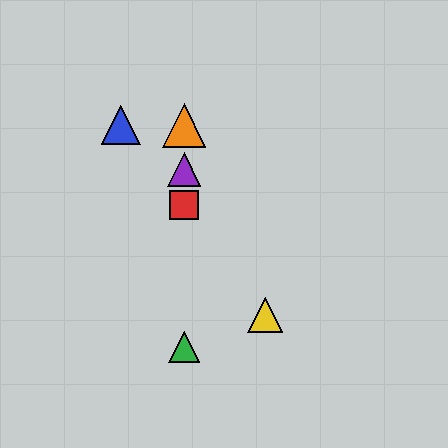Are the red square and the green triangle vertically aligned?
Yes, both are at x≈184.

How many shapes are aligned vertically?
4 shapes (the red square, the green triangle, the purple triangle, the orange triangle) are aligned vertically.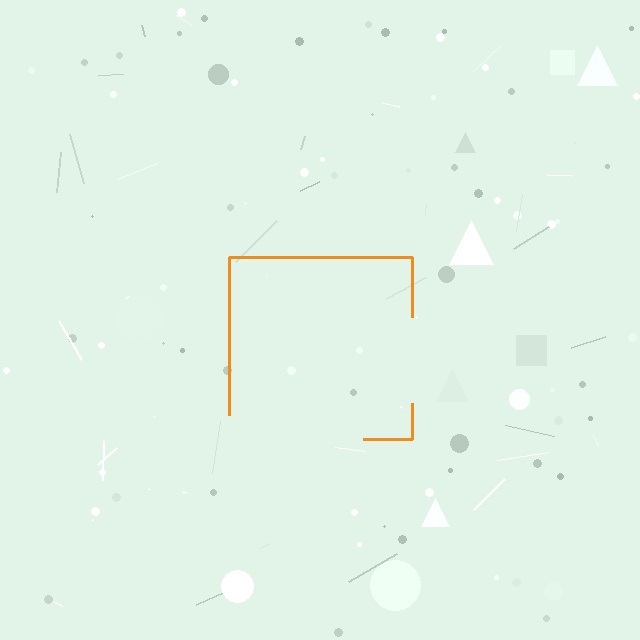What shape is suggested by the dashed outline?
The dashed outline suggests a square.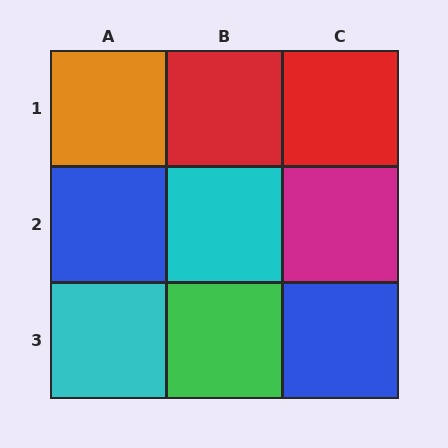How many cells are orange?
1 cell is orange.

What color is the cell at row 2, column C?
Magenta.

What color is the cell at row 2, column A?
Blue.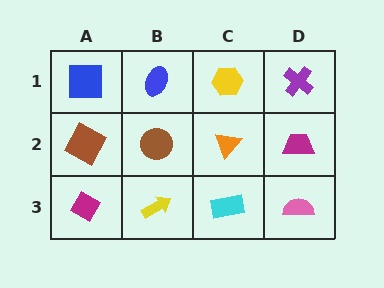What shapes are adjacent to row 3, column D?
A magenta trapezoid (row 2, column D), a cyan rectangle (row 3, column C).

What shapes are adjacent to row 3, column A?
A brown square (row 2, column A), a yellow arrow (row 3, column B).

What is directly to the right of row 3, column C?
A pink semicircle.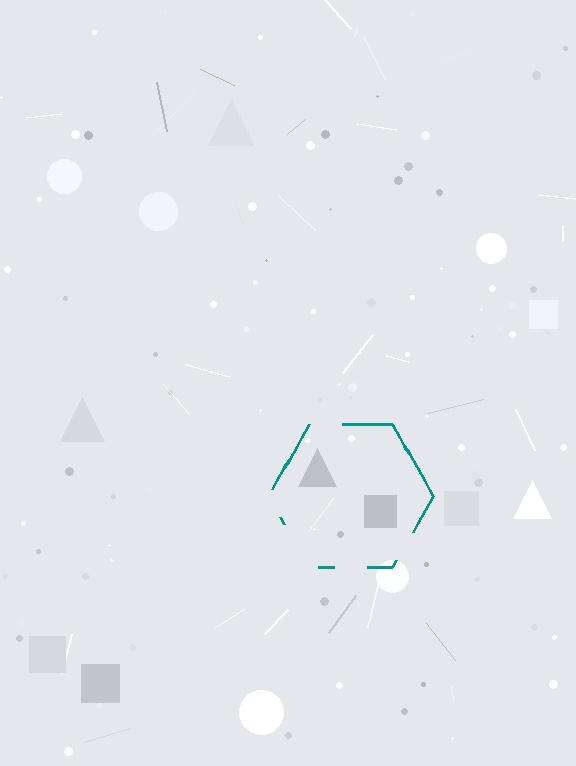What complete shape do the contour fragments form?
The contour fragments form a hexagon.